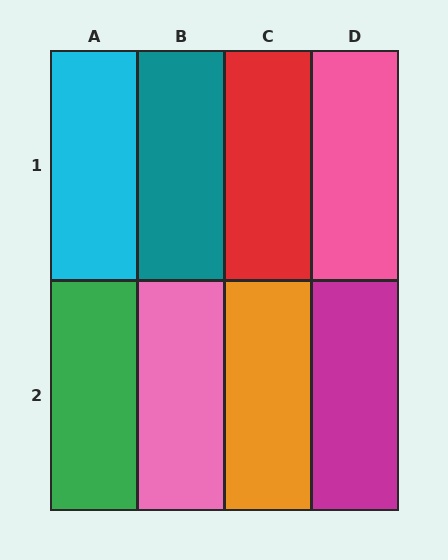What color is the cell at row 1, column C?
Red.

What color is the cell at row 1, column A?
Cyan.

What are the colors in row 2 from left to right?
Green, pink, orange, magenta.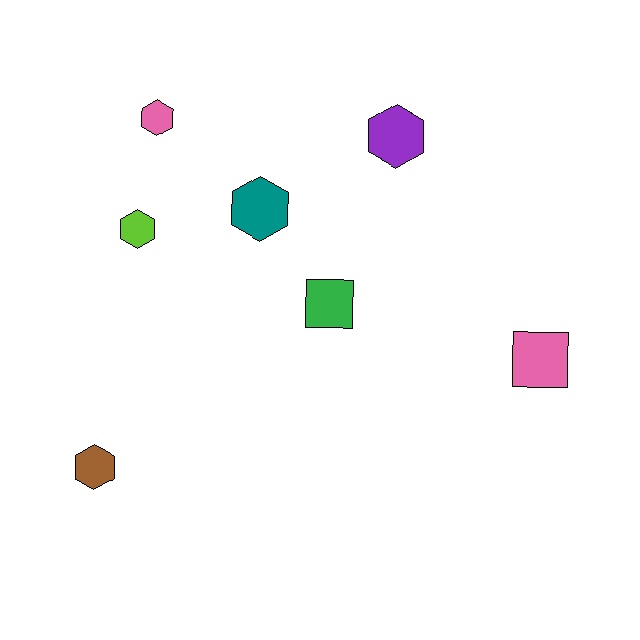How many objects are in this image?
There are 7 objects.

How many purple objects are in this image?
There is 1 purple object.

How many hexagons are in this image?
There are 5 hexagons.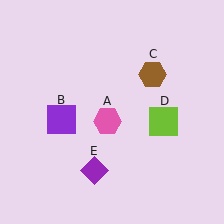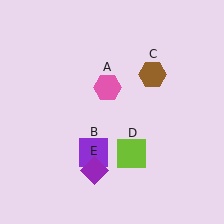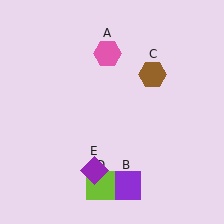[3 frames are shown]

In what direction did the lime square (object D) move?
The lime square (object D) moved down and to the left.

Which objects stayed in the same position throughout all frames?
Brown hexagon (object C) and purple diamond (object E) remained stationary.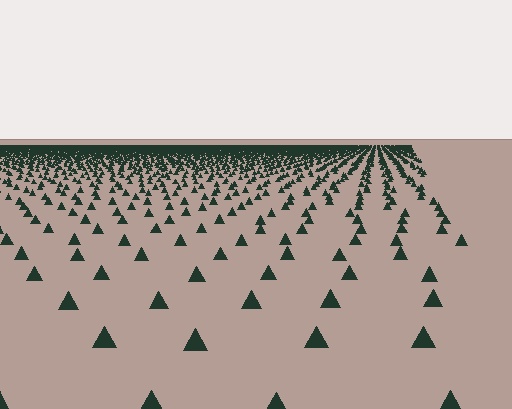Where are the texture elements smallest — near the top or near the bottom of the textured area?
Near the top.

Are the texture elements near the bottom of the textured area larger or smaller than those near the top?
Larger. Near the bottom, elements are closer to the viewer and appear at a bigger on-screen size.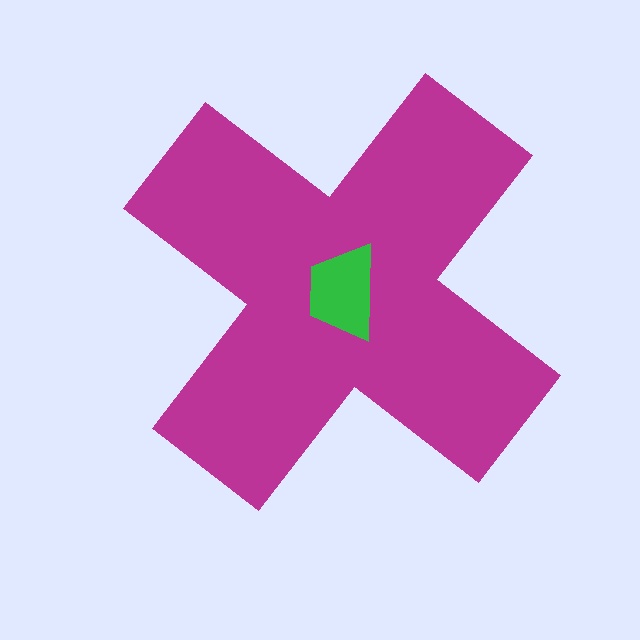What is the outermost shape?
The magenta cross.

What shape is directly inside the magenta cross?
The green trapezoid.